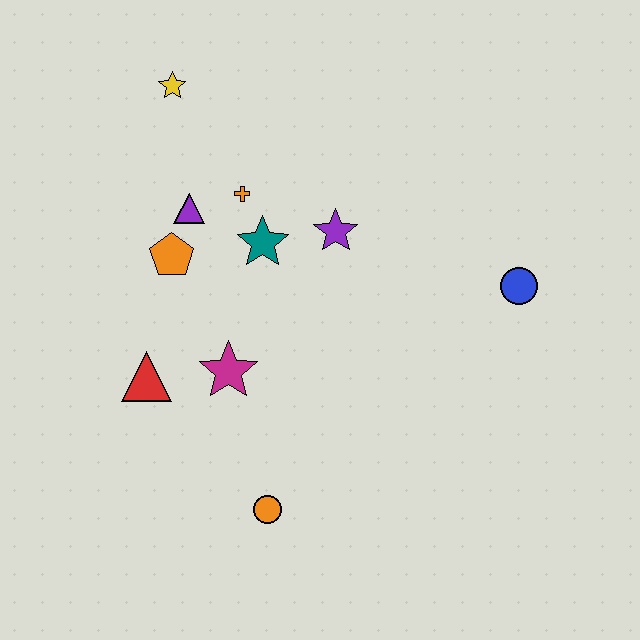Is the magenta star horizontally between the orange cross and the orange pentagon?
Yes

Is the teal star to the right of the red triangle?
Yes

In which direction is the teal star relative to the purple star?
The teal star is to the left of the purple star.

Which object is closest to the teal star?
The orange cross is closest to the teal star.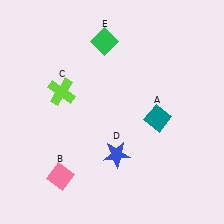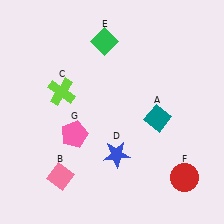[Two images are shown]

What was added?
A red circle (F), a pink pentagon (G) were added in Image 2.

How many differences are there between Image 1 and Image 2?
There are 2 differences between the two images.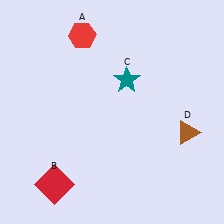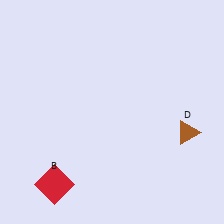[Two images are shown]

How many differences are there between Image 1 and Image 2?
There are 2 differences between the two images.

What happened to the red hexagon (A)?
The red hexagon (A) was removed in Image 2. It was in the top-left area of Image 1.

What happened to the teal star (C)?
The teal star (C) was removed in Image 2. It was in the top-right area of Image 1.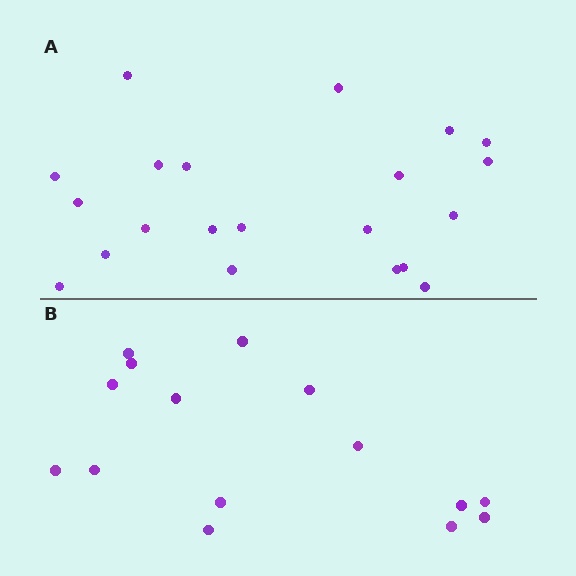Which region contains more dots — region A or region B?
Region A (the top region) has more dots.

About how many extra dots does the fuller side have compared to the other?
Region A has about 6 more dots than region B.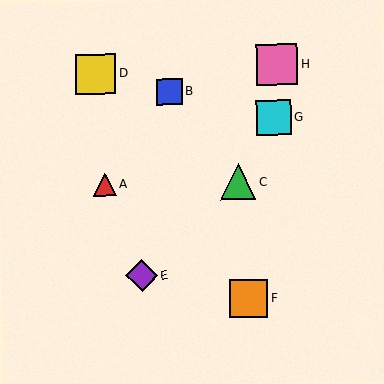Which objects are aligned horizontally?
Objects A, C are aligned horizontally.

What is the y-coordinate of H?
Object H is at y≈65.